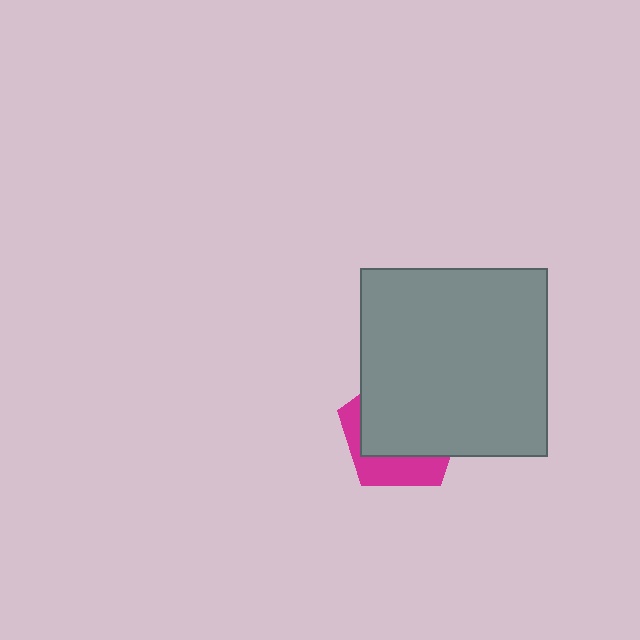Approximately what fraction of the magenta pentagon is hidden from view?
Roughly 69% of the magenta pentagon is hidden behind the gray square.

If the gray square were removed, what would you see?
You would see the complete magenta pentagon.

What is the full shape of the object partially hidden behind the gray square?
The partially hidden object is a magenta pentagon.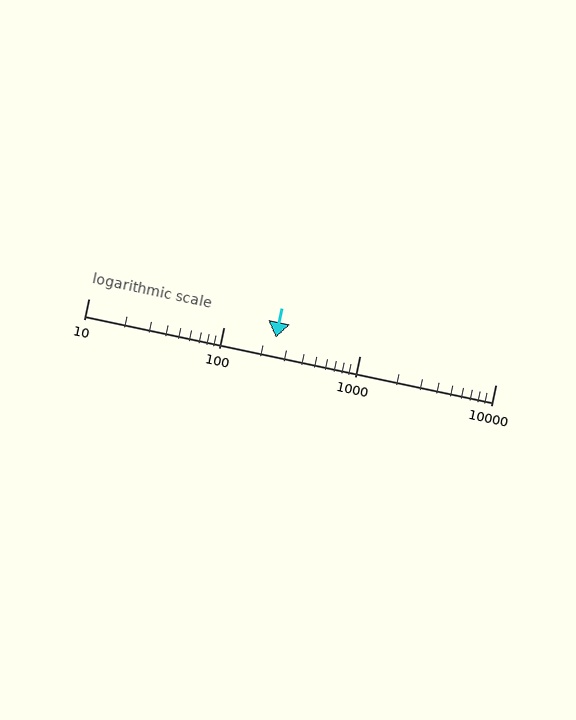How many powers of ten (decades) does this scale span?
The scale spans 3 decades, from 10 to 10000.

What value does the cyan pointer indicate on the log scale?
The pointer indicates approximately 240.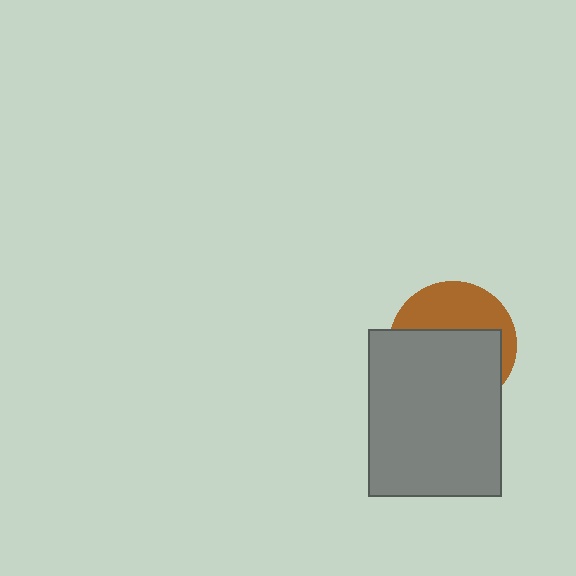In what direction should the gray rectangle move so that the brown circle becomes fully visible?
The gray rectangle should move down. That is the shortest direction to clear the overlap and leave the brown circle fully visible.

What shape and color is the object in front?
The object in front is a gray rectangle.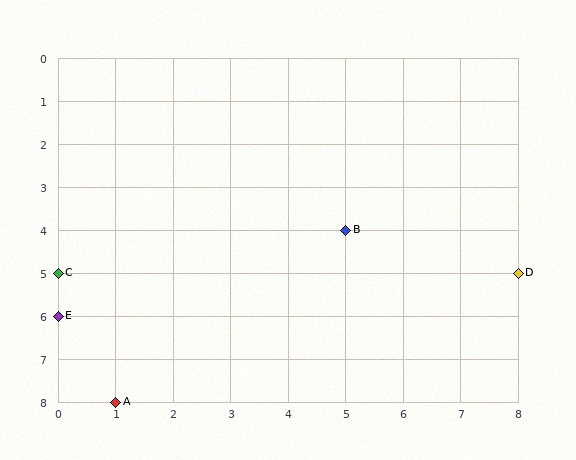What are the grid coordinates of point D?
Point D is at grid coordinates (8, 5).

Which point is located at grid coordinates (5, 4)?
Point B is at (5, 4).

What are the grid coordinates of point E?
Point E is at grid coordinates (0, 6).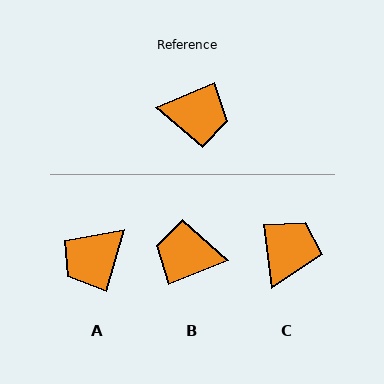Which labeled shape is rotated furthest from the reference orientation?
B, about 179 degrees away.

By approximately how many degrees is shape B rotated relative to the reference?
Approximately 179 degrees counter-clockwise.